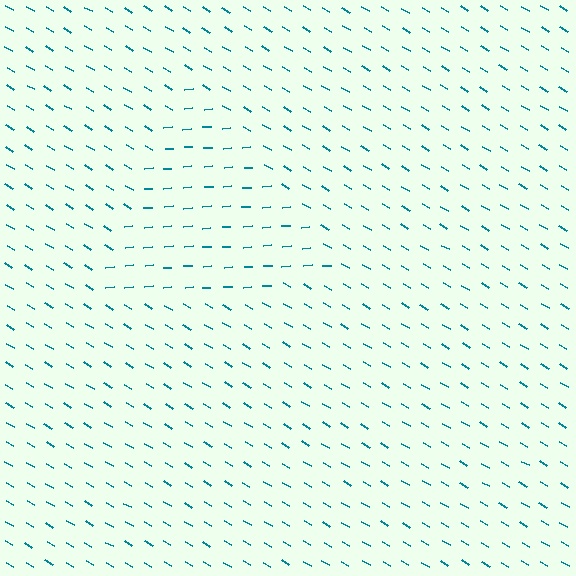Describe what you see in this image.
The image is filled with small teal line segments. A triangle region in the image has lines oriented differently from the surrounding lines, creating a visible texture boundary.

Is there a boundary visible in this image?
Yes, there is a texture boundary formed by a change in line orientation.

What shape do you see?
I see a triangle.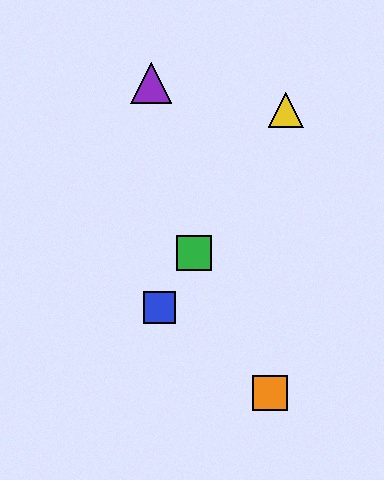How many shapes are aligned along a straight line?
4 shapes (the red triangle, the blue square, the green square, the yellow triangle) are aligned along a straight line.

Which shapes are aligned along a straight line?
The red triangle, the blue square, the green square, the yellow triangle are aligned along a straight line.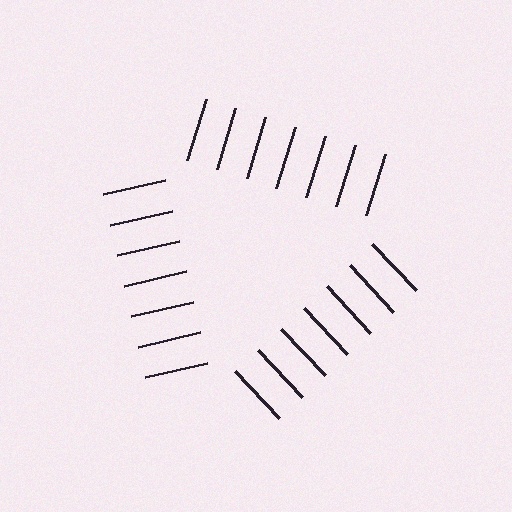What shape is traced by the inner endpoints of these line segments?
An illusory triangle — the line segments terminate on its edges but no continuous stroke is drawn.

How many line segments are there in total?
21 — 7 along each of the 3 edges.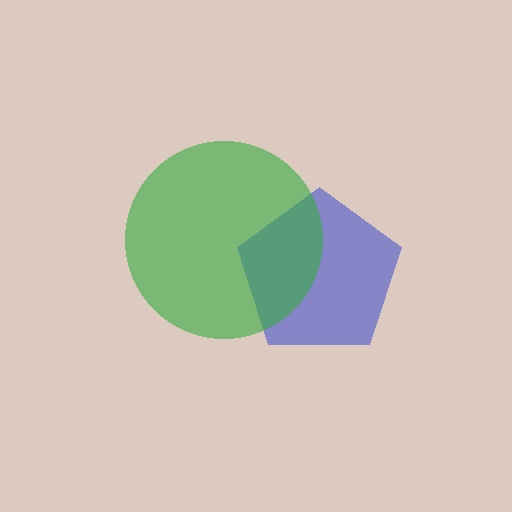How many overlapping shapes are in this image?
There are 2 overlapping shapes in the image.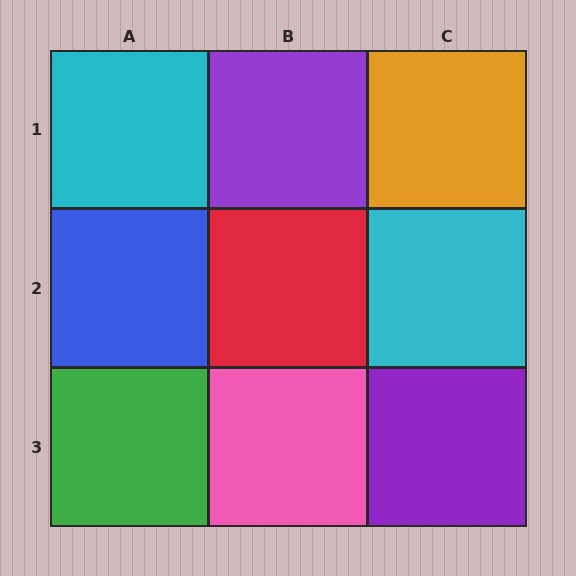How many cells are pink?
1 cell is pink.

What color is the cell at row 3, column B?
Pink.